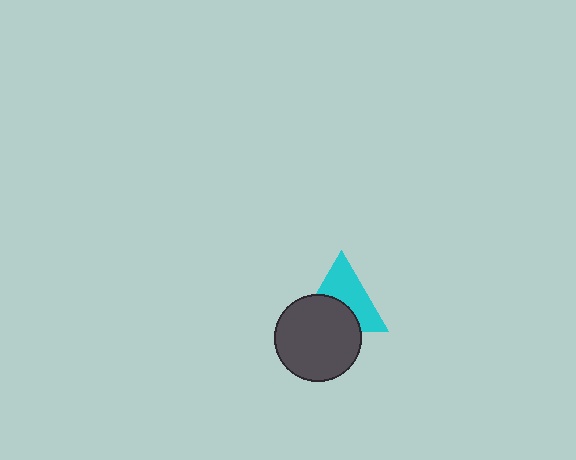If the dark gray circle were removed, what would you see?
You would see the complete cyan triangle.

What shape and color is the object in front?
The object in front is a dark gray circle.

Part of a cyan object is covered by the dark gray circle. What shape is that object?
It is a triangle.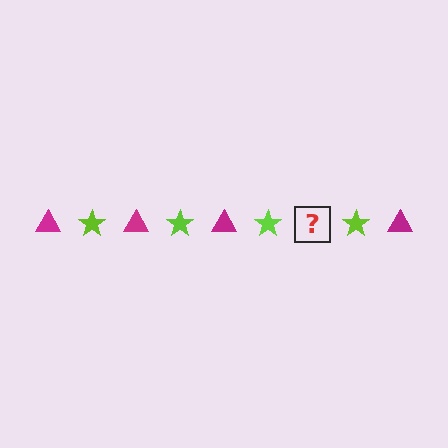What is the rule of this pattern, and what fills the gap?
The rule is that the pattern alternates between magenta triangle and lime star. The gap should be filled with a magenta triangle.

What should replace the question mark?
The question mark should be replaced with a magenta triangle.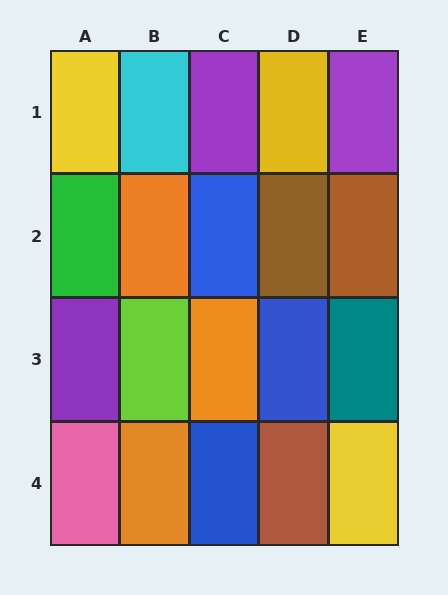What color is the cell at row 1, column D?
Yellow.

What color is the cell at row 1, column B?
Cyan.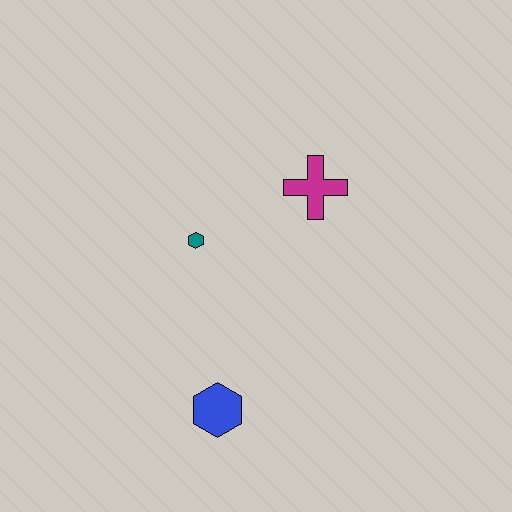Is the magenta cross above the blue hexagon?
Yes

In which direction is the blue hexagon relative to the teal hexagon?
The blue hexagon is below the teal hexagon.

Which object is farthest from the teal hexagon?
The blue hexagon is farthest from the teal hexagon.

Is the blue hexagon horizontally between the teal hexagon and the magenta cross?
Yes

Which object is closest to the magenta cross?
The teal hexagon is closest to the magenta cross.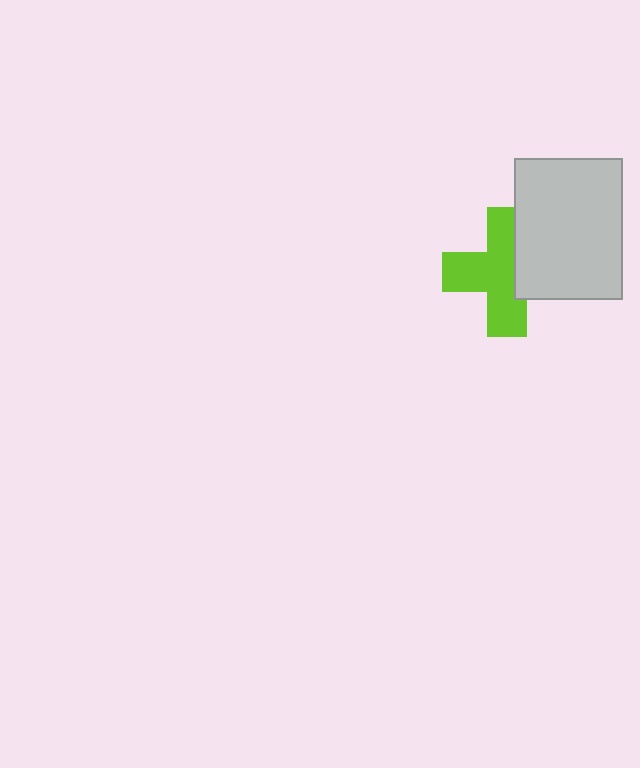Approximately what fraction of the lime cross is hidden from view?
Roughly 35% of the lime cross is hidden behind the light gray rectangle.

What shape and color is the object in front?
The object in front is a light gray rectangle.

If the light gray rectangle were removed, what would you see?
You would see the complete lime cross.